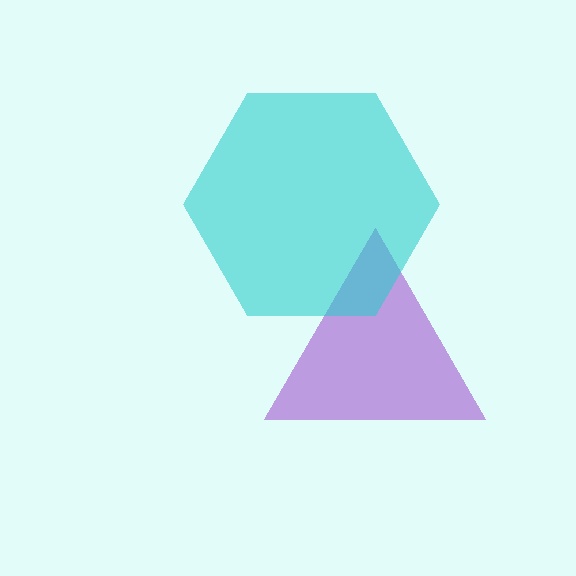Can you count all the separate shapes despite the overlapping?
Yes, there are 2 separate shapes.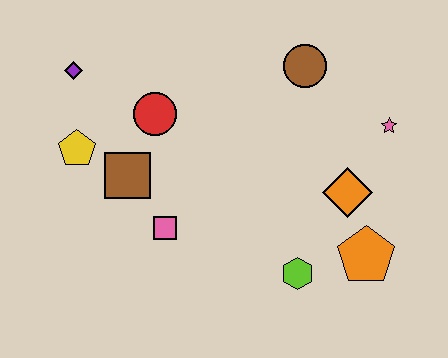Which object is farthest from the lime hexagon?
The purple diamond is farthest from the lime hexagon.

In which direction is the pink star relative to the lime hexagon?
The pink star is above the lime hexagon.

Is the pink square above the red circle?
No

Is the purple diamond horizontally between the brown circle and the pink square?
No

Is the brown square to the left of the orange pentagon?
Yes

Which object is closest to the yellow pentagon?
The brown square is closest to the yellow pentagon.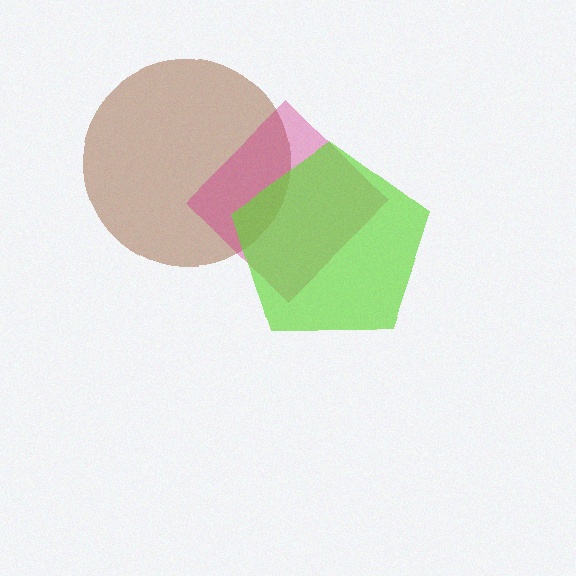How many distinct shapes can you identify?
There are 3 distinct shapes: a brown circle, a magenta diamond, a lime pentagon.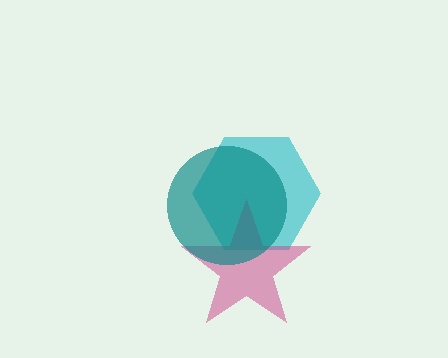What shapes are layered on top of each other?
The layered shapes are: a cyan hexagon, a magenta star, a teal circle.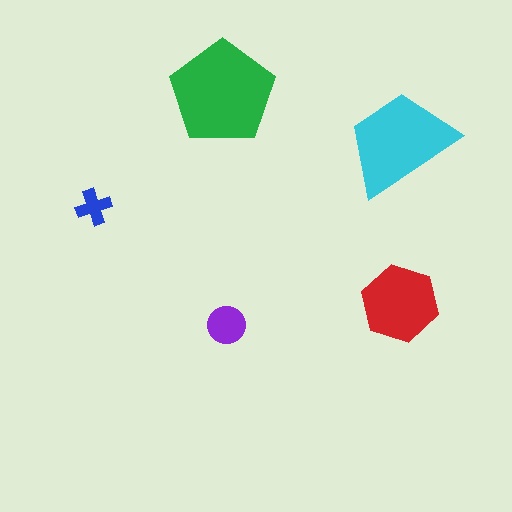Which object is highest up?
The green pentagon is topmost.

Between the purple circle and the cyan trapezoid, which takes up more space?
The cyan trapezoid.